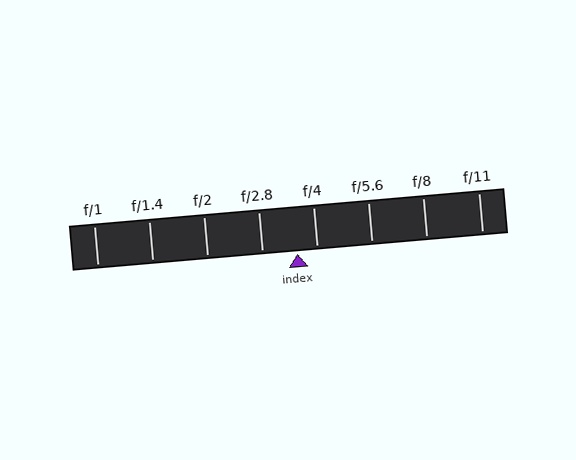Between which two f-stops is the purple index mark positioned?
The index mark is between f/2.8 and f/4.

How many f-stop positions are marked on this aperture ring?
There are 8 f-stop positions marked.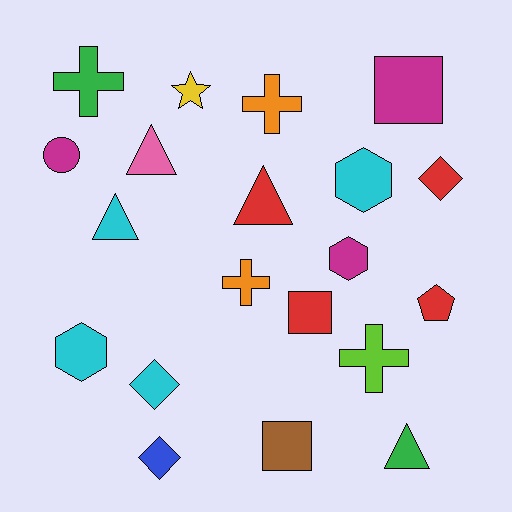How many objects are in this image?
There are 20 objects.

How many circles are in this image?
There is 1 circle.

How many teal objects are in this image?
There are no teal objects.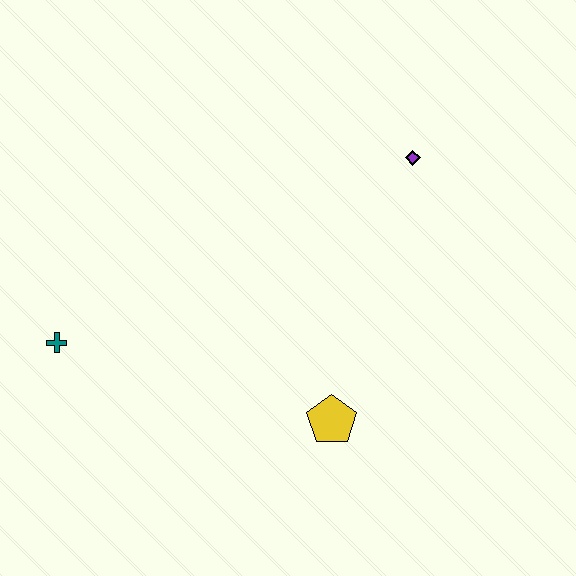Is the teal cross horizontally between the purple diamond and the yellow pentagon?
No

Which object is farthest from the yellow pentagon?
The teal cross is farthest from the yellow pentagon.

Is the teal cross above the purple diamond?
No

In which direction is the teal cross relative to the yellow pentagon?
The teal cross is to the left of the yellow pentagon.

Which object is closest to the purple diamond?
The yellow pentagon is closest to the purple diamond.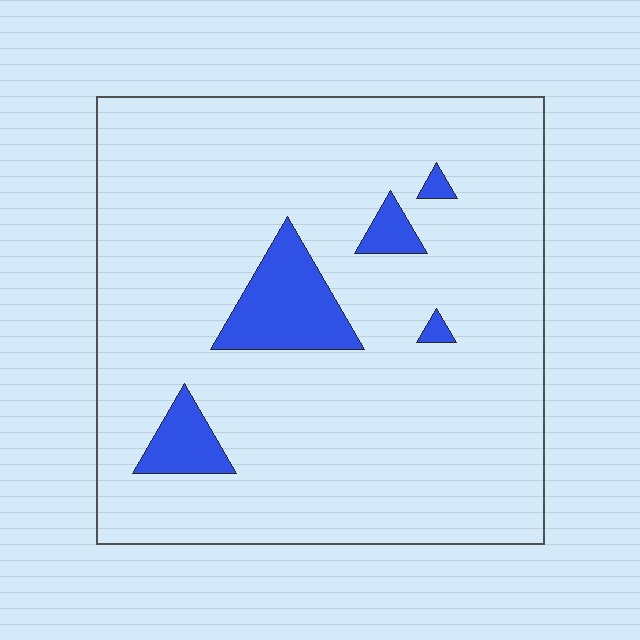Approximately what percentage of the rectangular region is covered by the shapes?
Approximately 10%.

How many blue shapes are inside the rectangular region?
5.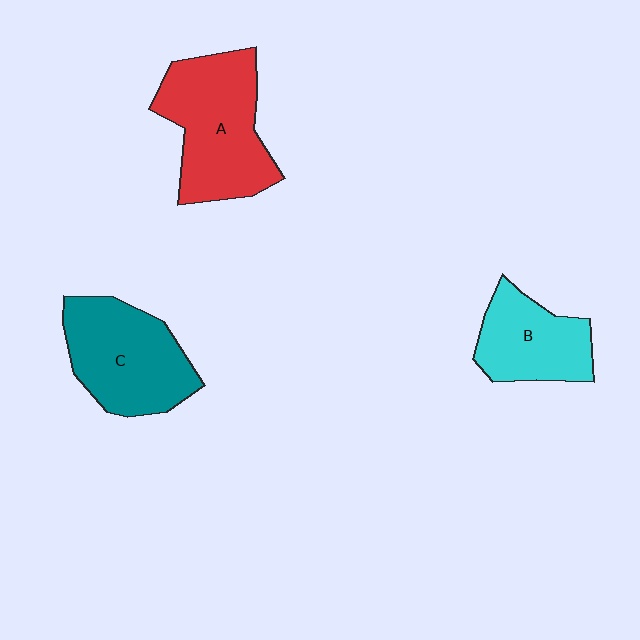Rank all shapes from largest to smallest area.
From largest to smallest: A (red), C (teal), B (cyan).